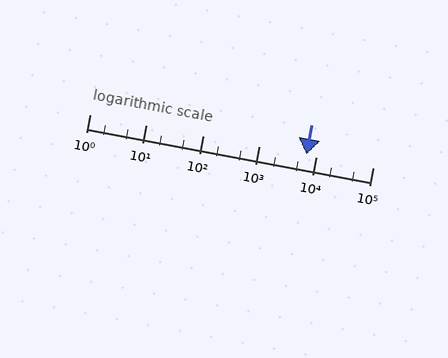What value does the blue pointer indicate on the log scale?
The pointer indicates approximately 6700.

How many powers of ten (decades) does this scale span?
The scale spans 5 decades, from 1 to 100000.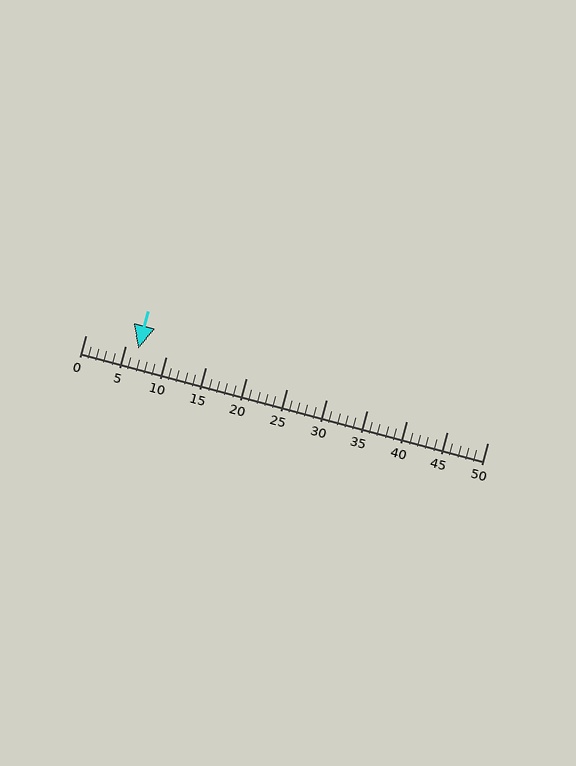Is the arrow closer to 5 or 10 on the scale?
The arrow is closer to 5.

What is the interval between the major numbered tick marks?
The major tick marks are spaced 5 units apart.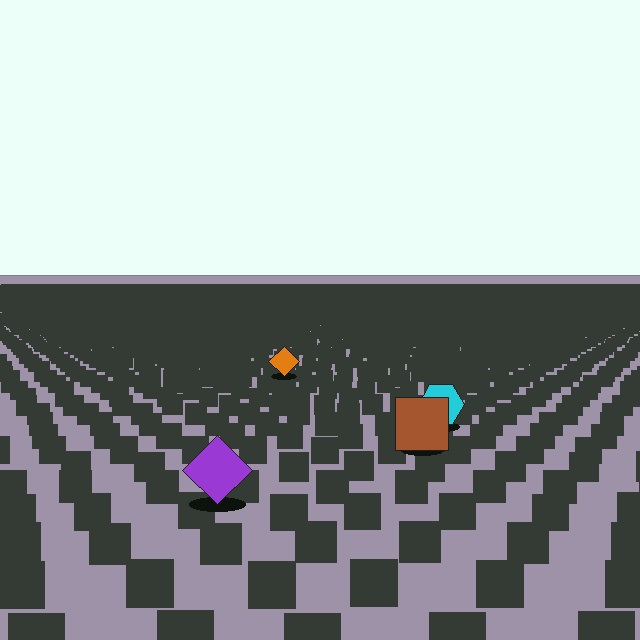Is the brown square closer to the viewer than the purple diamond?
No. The purple diamond is closer — you can tell from the texture gradient: the ground texture is coarser near it.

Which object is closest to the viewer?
The purple diamond is closest. The texture marks near it are larger and more spread out.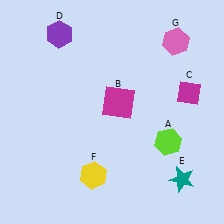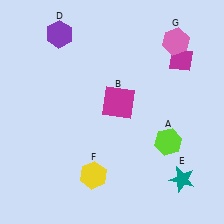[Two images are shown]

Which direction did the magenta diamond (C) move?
The magenta diamond (C) moved up.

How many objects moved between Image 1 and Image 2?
1 object moved between the two images.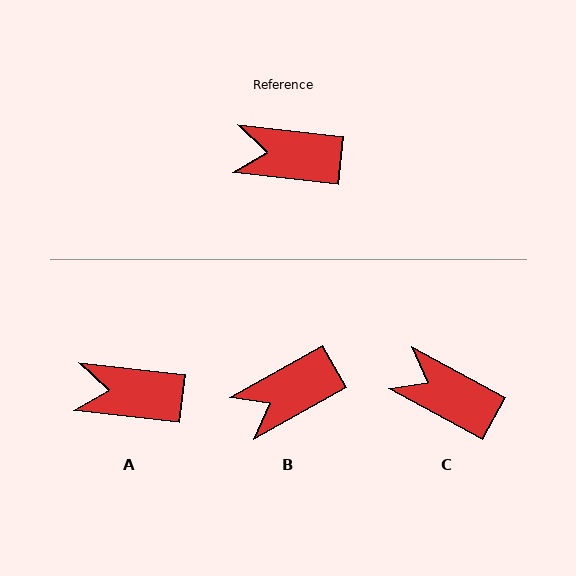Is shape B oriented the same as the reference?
No, it is off by about 36 degrees.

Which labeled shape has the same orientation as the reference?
A.